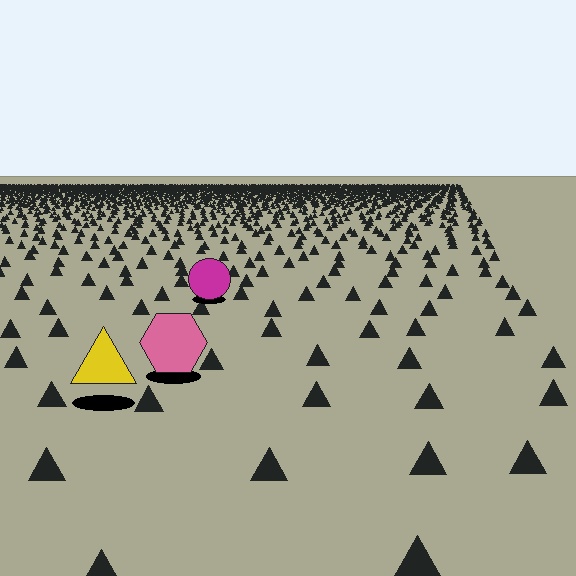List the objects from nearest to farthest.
From nearest to farthest: the yellow triangle, the pink hexagon, the magenta circle.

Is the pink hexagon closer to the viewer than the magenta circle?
Yes. The pink hexagon is closer — you can tell from the texture gradient: the ground texture is coarser near it.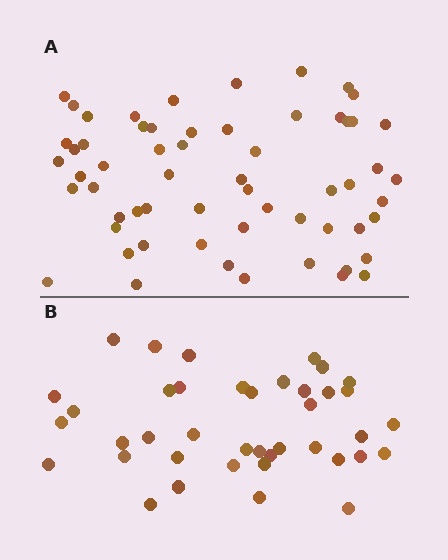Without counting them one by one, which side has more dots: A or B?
Region A (the top region) has more dots.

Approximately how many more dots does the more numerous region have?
Region A has approximately 20 more dots than region B.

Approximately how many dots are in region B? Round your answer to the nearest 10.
About 40 dots.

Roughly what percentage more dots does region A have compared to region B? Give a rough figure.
About 50% more.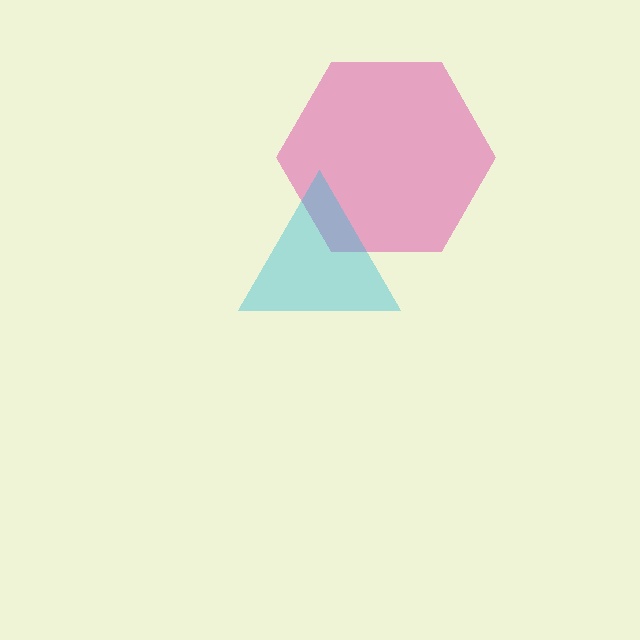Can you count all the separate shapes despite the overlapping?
Yes, there are 2 separate shapes.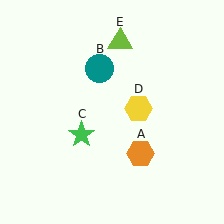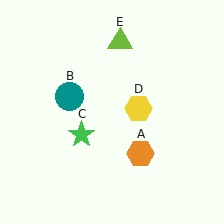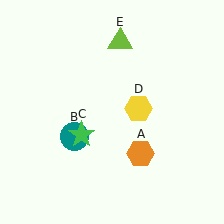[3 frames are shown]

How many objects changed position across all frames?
1 object changed position: teal circle (object B).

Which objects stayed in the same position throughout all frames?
Orange hexagon (object A) and green star (object C) and yellow hexagon (object D) and lime triangle (object E) remained stationary.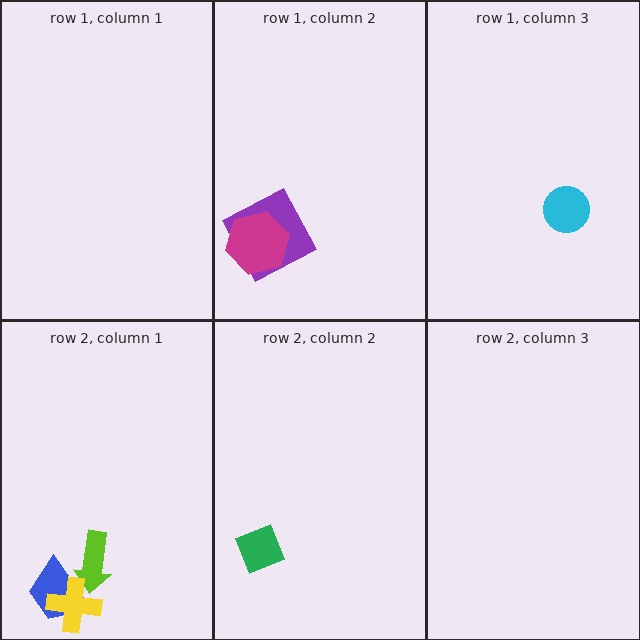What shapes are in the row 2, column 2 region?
The green diamond.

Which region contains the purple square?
The row 1, column 2 region.